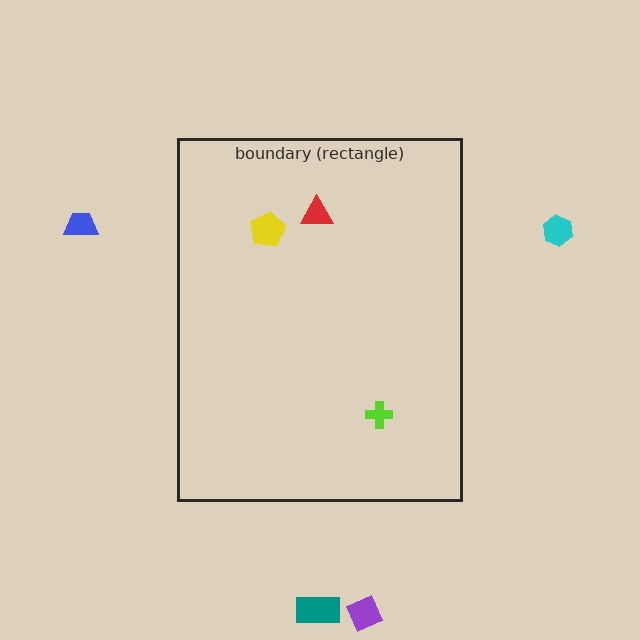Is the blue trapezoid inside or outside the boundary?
Outside.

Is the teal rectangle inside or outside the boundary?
Outside.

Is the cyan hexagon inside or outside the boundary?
Outside.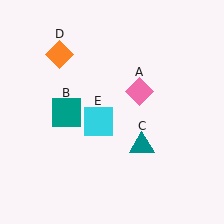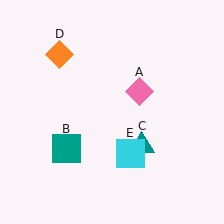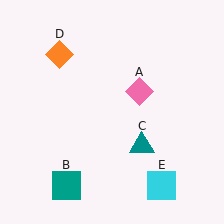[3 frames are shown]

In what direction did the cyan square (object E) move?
The cyan square (object E) moved down and to the right.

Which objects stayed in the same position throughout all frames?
Pink diamond (object A) and teal triangle (object C) and orange diamond (object D) remained stationary.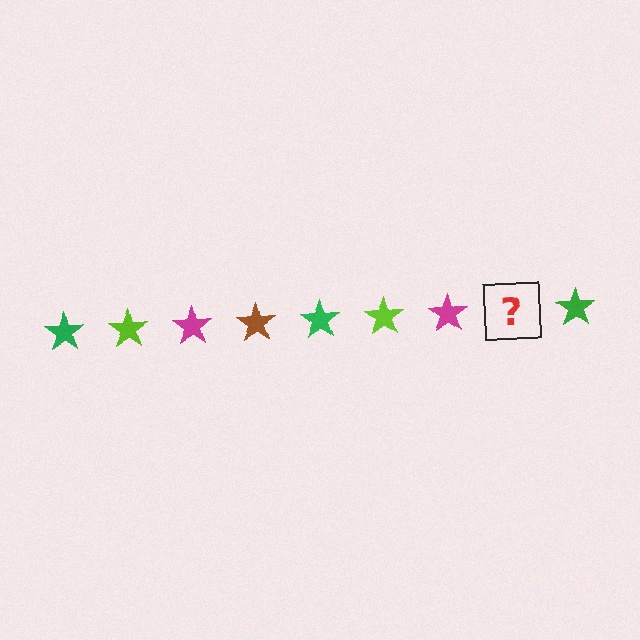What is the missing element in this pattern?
The missing element is a brown star.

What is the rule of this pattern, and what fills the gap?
The rule is that the pattern cycles through green, lime, magenta, brown stars. The gap should be filled with a brown star.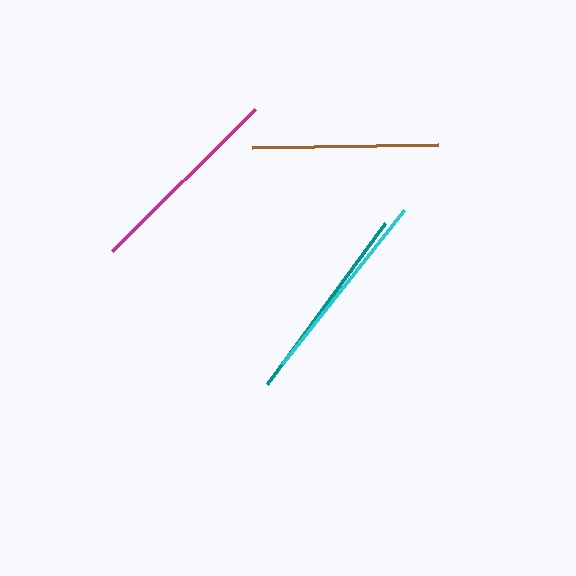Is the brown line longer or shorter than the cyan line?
The cyan line is longer than the brown line.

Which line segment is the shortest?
The brown line is the shortest at approximately 186 pixels.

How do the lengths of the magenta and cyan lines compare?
The magenta and cyan lines are approximately the same length.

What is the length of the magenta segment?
The magenta segment is approximately 202 pixels long.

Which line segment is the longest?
The magenta line is the longest at approximately 202 pixels.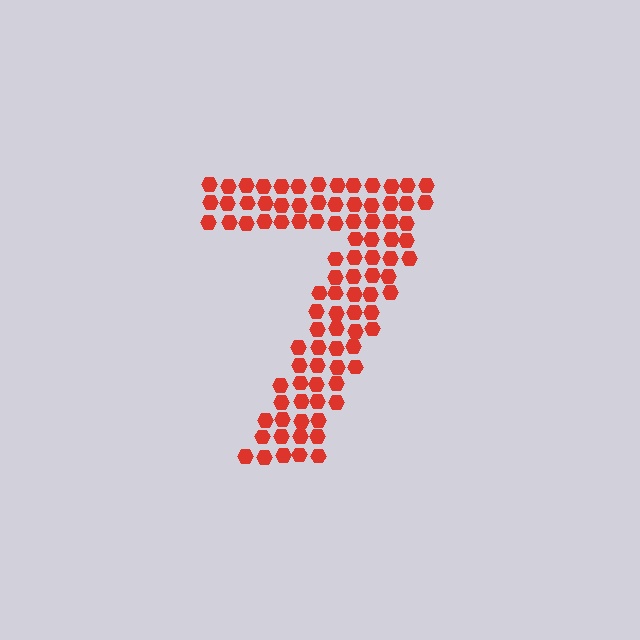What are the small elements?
The small elements are hexagons.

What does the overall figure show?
The overall figure shows the digit 7.